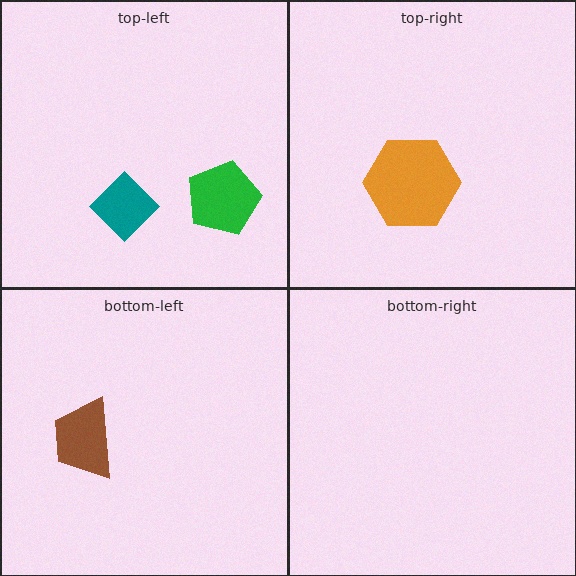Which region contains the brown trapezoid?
The bottom-left region.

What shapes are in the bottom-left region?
The brown trapezoid.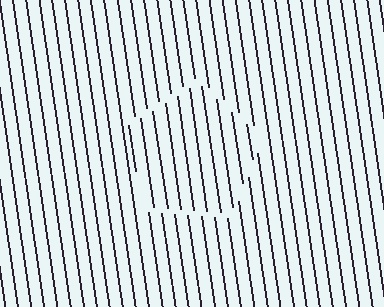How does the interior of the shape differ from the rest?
The interior of the shape contains the same grating, shifted by half a period — the contour is defined by the phase discontinuity where line-ends from the inner and outer gratings abut.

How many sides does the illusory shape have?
5 sides — the line-ends trace a pentagon.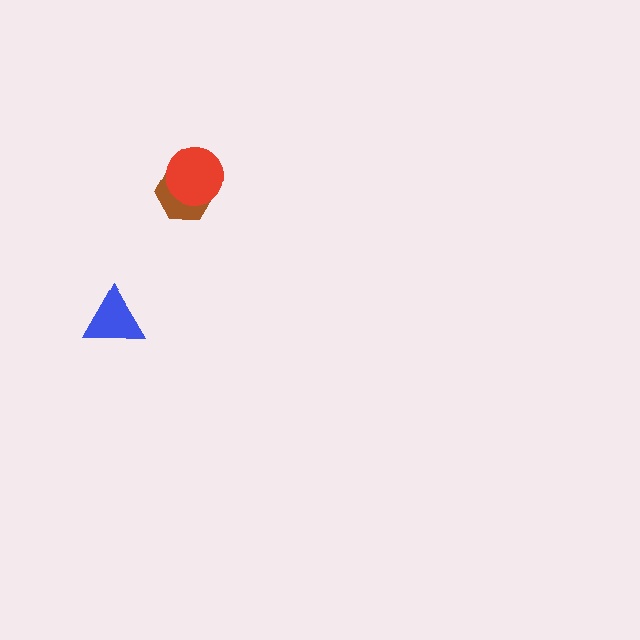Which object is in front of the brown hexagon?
The red circle is in front of the brown hexagon.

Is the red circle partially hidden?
No, no other shape covers it.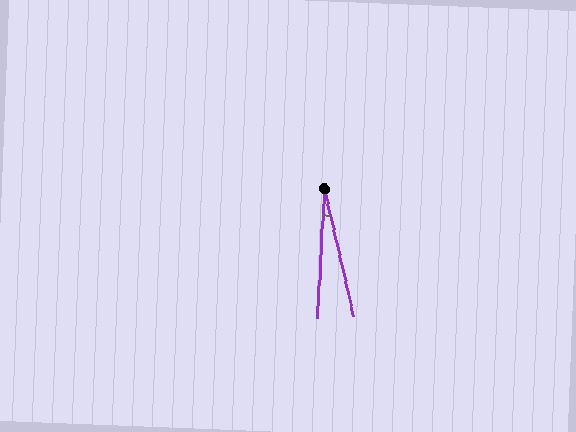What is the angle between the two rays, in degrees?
Approximately 16 degrees.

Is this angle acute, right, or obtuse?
It is acute.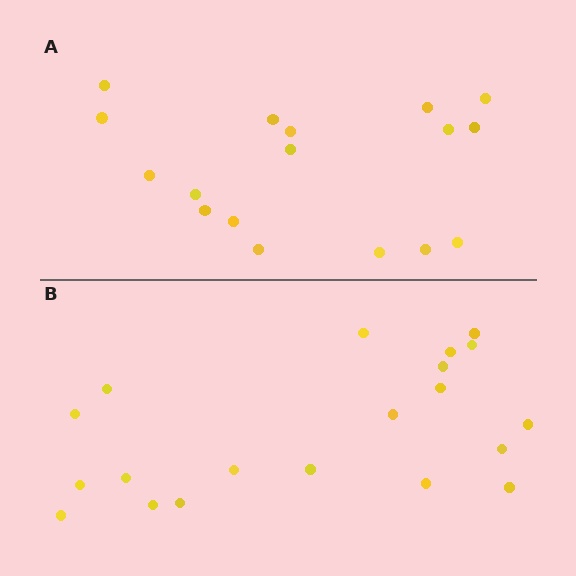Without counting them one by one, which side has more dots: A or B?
Region B (the bottom region) has more dots.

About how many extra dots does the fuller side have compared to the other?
Region B has just a few more — roughly 2 or 3 more dots than region A.